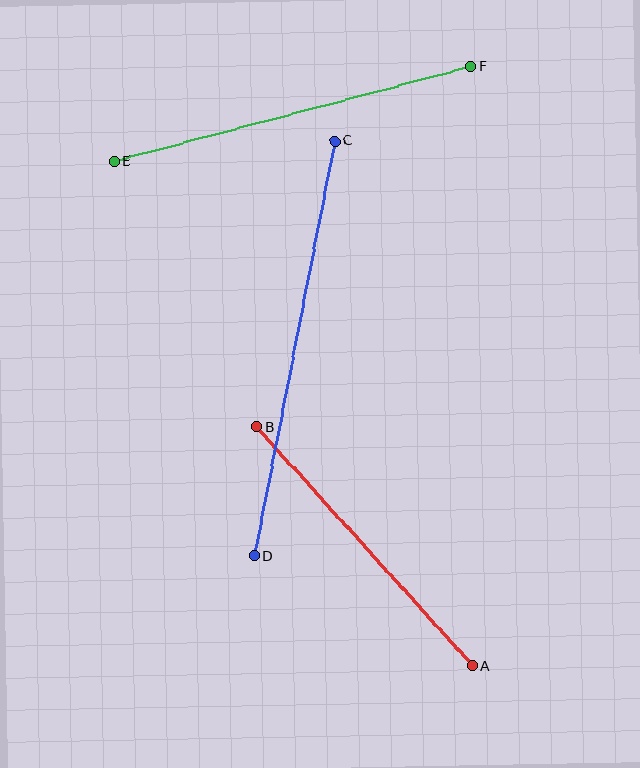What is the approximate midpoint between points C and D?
The midpoint is at approximately (294, 348) pixels.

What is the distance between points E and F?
The distance is approximately 369 pixels.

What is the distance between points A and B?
The distance is approximately 322 pixels.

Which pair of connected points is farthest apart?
Points C and D are farthest apart.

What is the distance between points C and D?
The distance is approximately 423 pixels.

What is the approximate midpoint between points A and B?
The midpoint is at approximately (365, 547) pixels.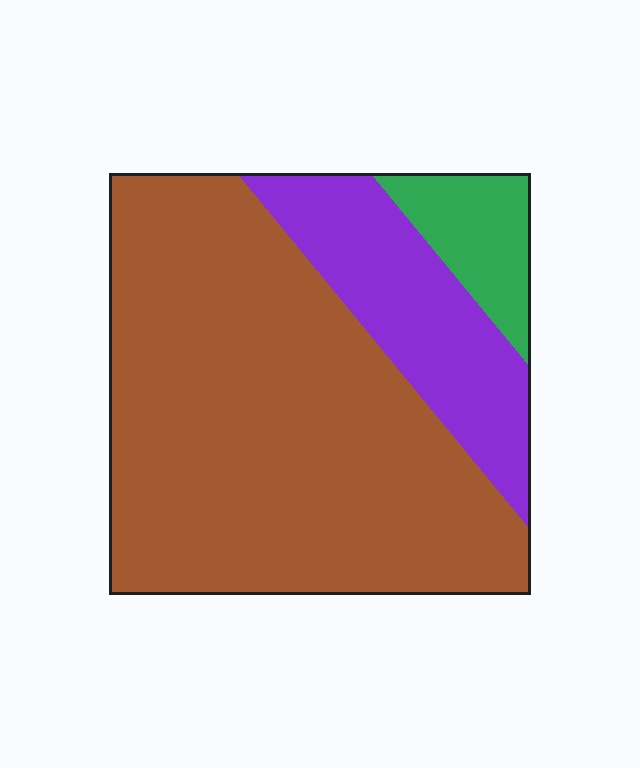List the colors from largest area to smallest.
From largest to smallest: brown, purple, green.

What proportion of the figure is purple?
Purple covers 21% of the figure.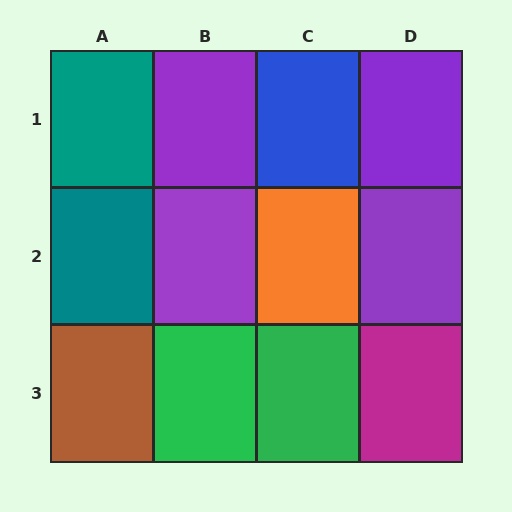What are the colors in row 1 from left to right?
Teal, purple, blue, purple.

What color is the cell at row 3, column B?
Green.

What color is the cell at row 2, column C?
Orange.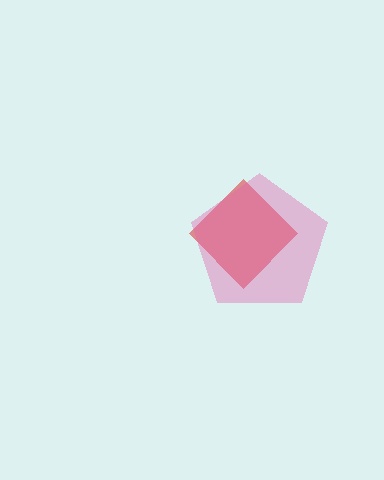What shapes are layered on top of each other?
The layered shapes are: a red diamond, a pink pentagon.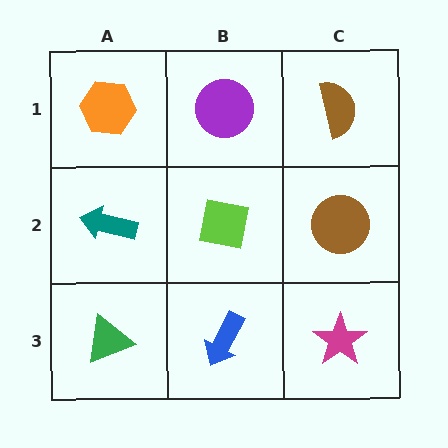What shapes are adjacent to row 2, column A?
An orange hexagon (row 1, column A), a green triangle (row 3, column A), a lime square (row 2, column B).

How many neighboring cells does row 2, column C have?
3.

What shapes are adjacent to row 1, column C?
A brown circle (row 2, column C), a purple circle (row 1, column B).